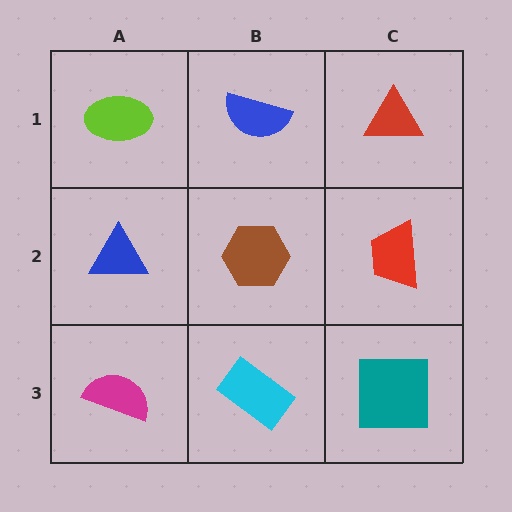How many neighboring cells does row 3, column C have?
2.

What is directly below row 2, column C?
A teal square.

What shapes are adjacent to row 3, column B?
A brown hexagon (row 2, column B), a magenta semicircle (row 3, column A), a teal square (row 3, column C).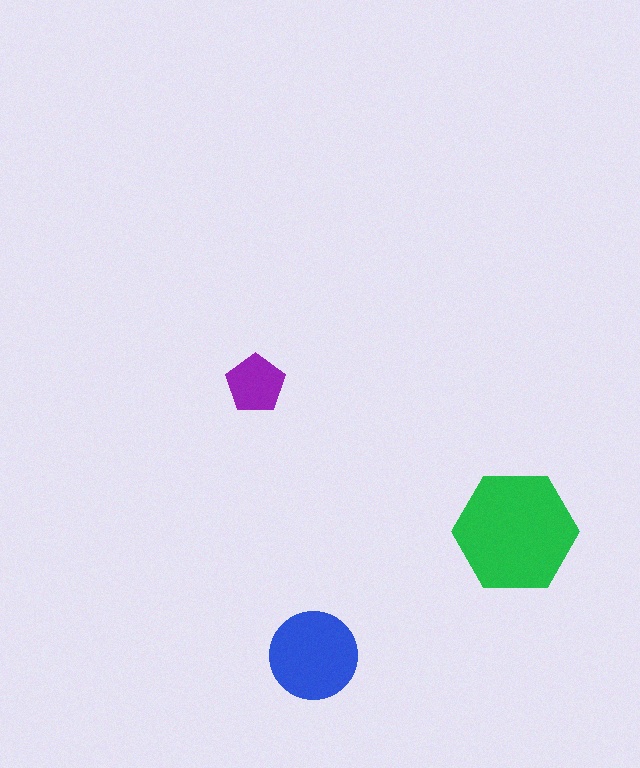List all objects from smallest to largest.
The purple pentagon, the blue circle, the green hexagon.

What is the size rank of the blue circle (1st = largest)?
2nd.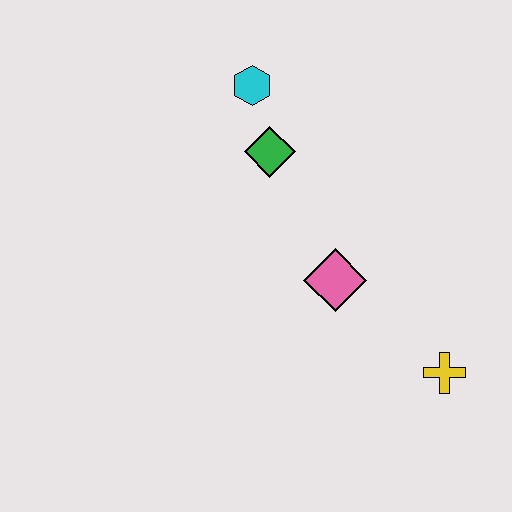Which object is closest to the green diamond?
The cyan hexagon is closest to the green diamond.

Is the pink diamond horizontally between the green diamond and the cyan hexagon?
No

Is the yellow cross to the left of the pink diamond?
No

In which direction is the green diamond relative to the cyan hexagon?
The green diamond is below the cyan hexagon.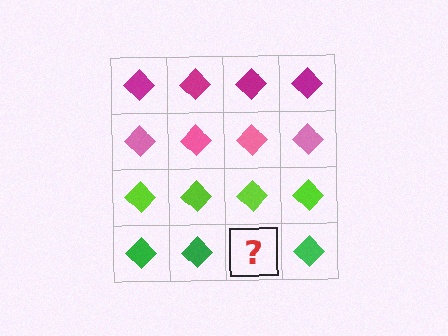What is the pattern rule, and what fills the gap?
The rule is that each row has a consistent color. The gap should be filled with a green diamond.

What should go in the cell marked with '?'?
The missing cell should contain a green diamond.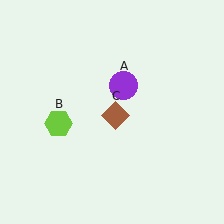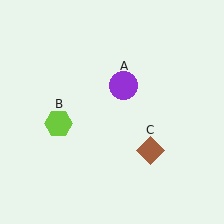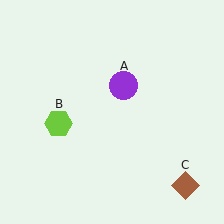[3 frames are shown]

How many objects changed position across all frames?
1 object changed position: brown diamond (object C).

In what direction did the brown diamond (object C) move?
The brown diamond (object C) moved down and to the right.